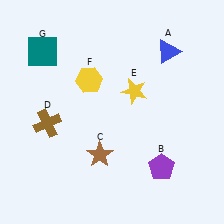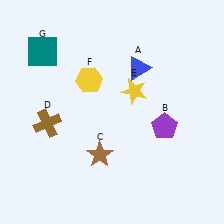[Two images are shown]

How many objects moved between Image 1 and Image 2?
2 objects moved between the two images.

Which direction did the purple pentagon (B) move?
The purple pentagon (B) moved up.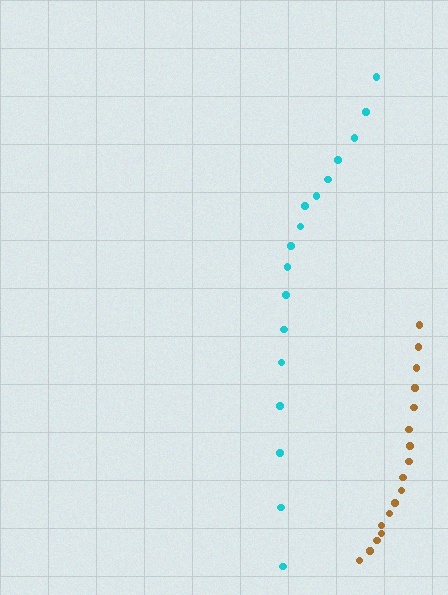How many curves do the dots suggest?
There are 2 distinct paths.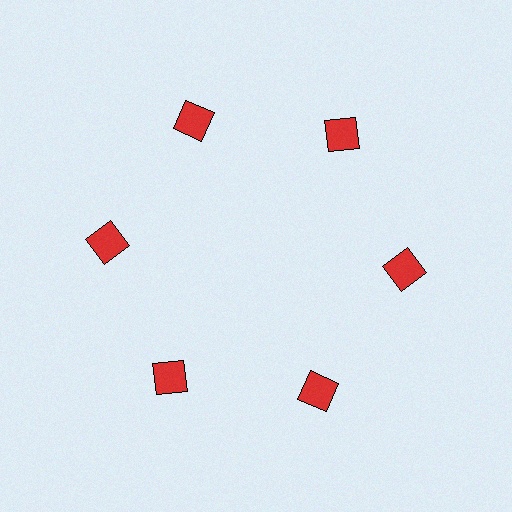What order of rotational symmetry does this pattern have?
This pattern has 6-fold rotational symmetry.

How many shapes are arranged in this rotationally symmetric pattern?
There are 6 shapes, arranged in 6 groups of 1.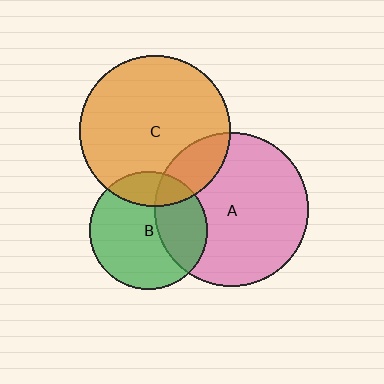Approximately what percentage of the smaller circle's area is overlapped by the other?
Approximately 35%.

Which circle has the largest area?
Circle A (pink).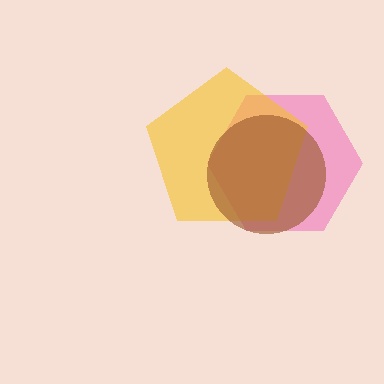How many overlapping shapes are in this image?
There are 3 overlapping shapes in the image.